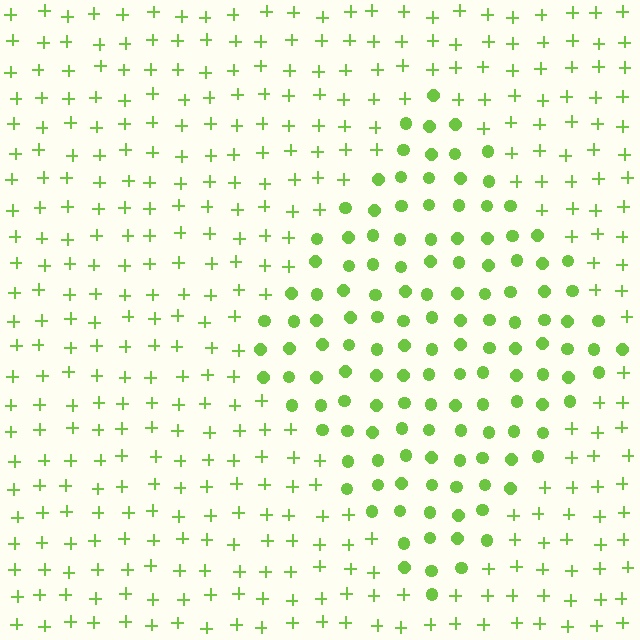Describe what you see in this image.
The image is filled with small lime elements arranged in a uniform grid. A diamond-shaped region contains circles, while the surrounding area contains plus signs. The boundary is defined purely by the change in element shape.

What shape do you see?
I see a diamond.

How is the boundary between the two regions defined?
The boundary is defined by a change in element shape: circles inside vs. plus signs outside. All elements share the same color and spacing.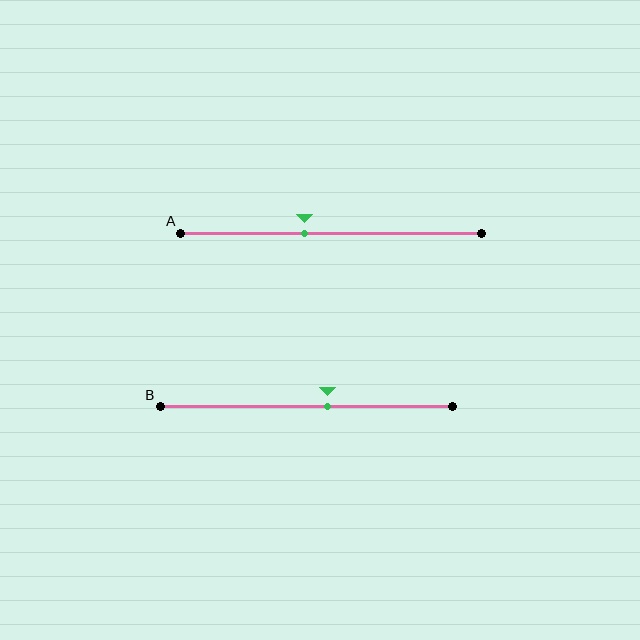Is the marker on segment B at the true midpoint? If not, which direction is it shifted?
No, the marker on segment B is shifted to the right by about 7% of the segment length.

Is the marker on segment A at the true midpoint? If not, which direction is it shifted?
No, the marker on segment A is shifted to the left by about 9% of the segment length.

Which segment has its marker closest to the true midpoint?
Segment B has its marker closest to the true midpoint.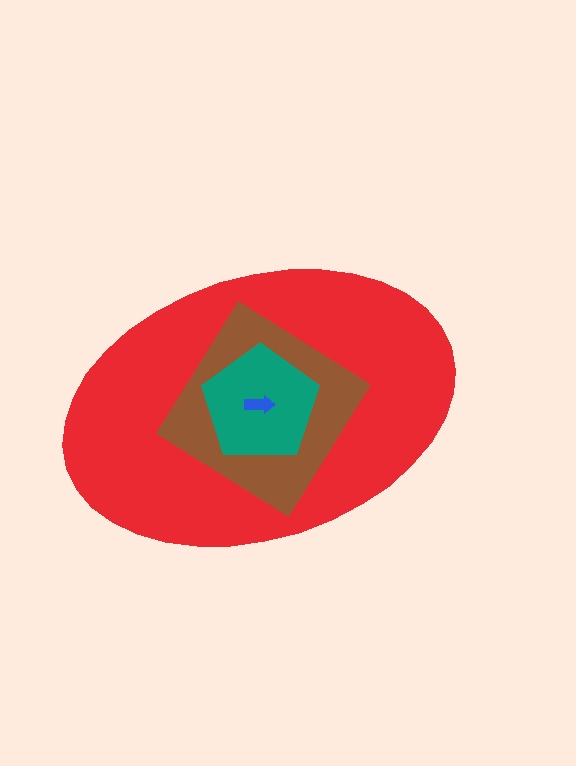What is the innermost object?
The blue arrow.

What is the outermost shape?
The red ellipse.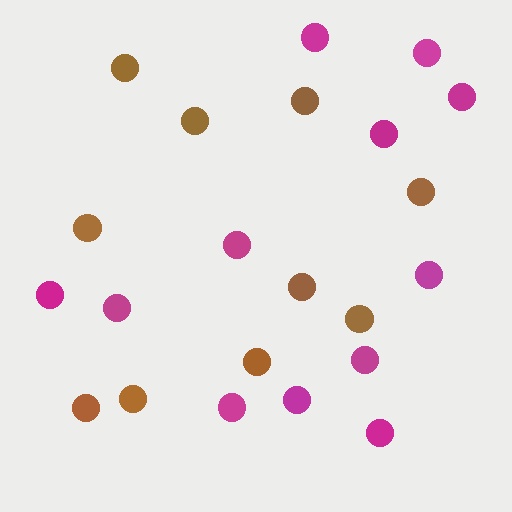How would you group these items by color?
There are 2 groups: one group of brown circles (10) and one group of magenta circles (12).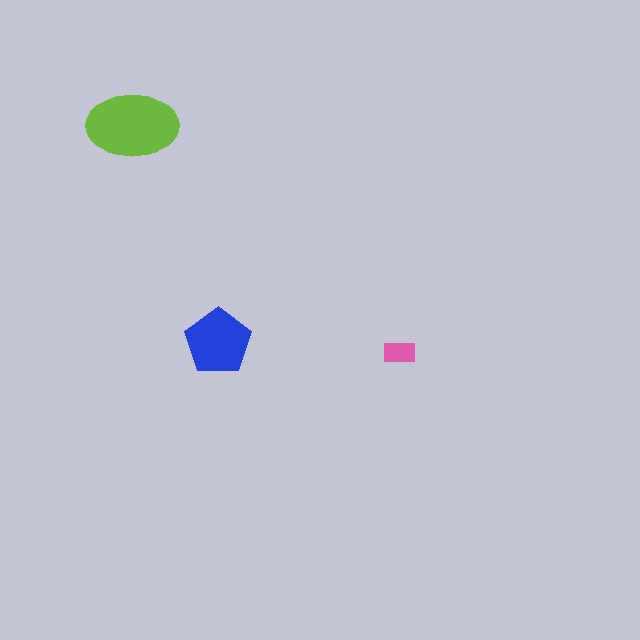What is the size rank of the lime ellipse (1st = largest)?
1st.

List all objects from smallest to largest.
The pink rectangle, the blue pentagon, the lime ellipse.